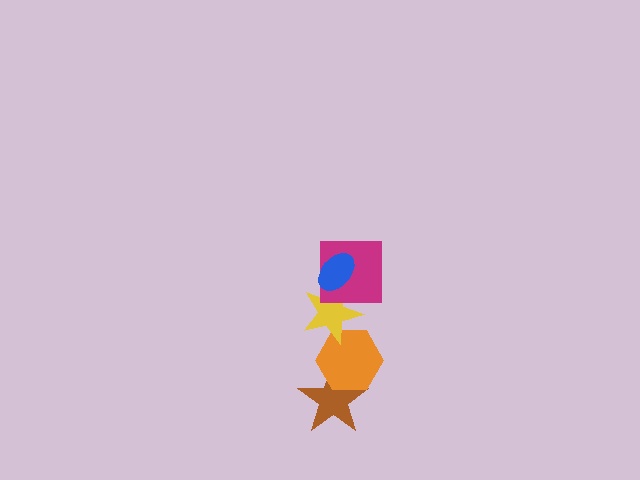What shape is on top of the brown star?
The orange hexagon is on top of the brown star.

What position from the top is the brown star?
The brown star is 5th from the top.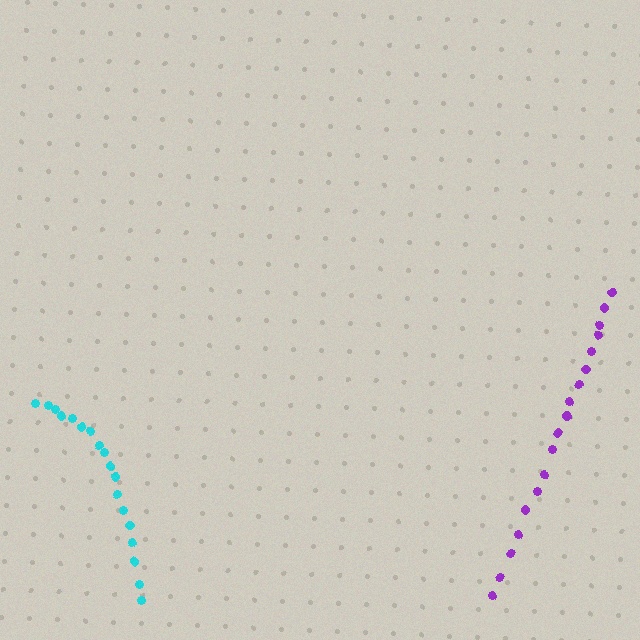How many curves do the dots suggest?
There are 2 distinct paths.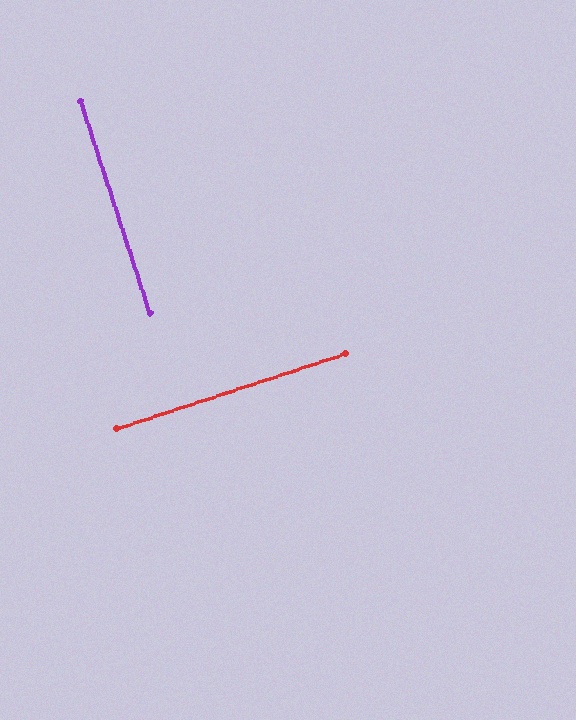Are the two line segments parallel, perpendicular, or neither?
Perpendicular — they meet at approximately 90°.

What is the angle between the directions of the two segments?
Approximately 90 degrees.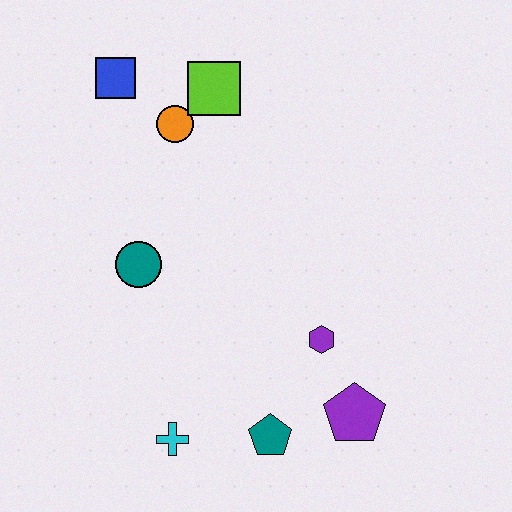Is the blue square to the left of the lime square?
Yes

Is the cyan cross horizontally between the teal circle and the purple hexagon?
Yes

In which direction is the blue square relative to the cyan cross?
The blue square is above the cyan cross.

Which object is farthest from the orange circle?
The purple pentagon is farthest from the orange circle.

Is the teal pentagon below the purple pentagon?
Yes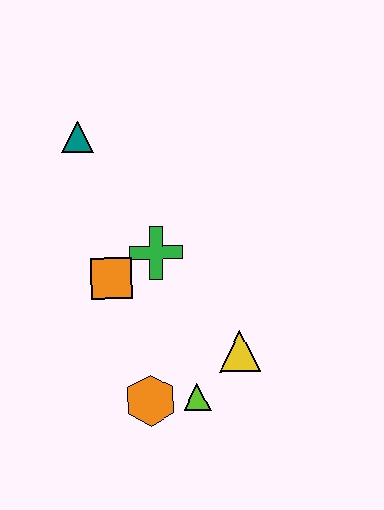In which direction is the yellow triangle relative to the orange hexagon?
The yellow triangle is to the right of the orange hexagon.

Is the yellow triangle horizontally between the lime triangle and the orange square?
No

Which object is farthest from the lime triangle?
The teal triangle is farthest from the lime triangle.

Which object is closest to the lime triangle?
The orange hexagon is closest to the lime triangle.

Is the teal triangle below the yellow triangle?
No